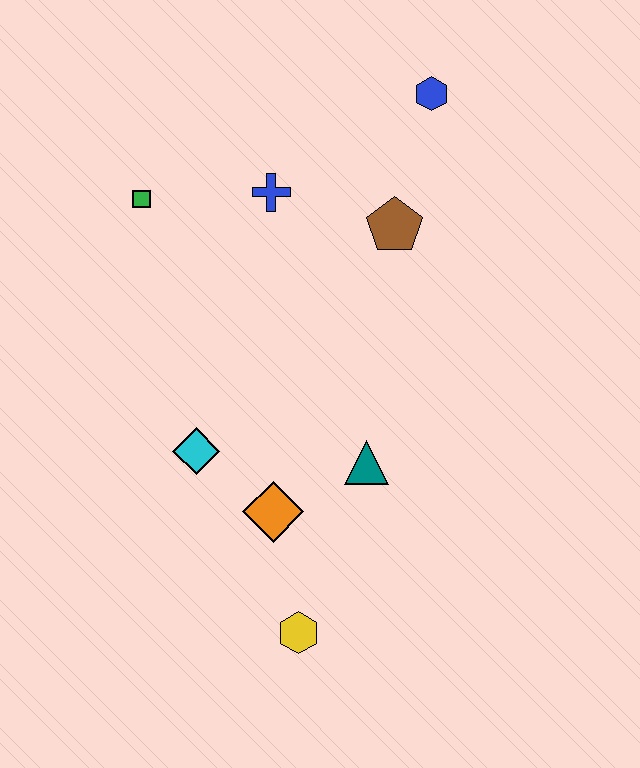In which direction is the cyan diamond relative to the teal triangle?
The cyan diamond is to the left of the teal triangle.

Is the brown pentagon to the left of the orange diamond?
No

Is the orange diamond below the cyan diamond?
Yes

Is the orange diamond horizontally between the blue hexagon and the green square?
Yes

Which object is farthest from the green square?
The yellow hexagon is farthest from the green square.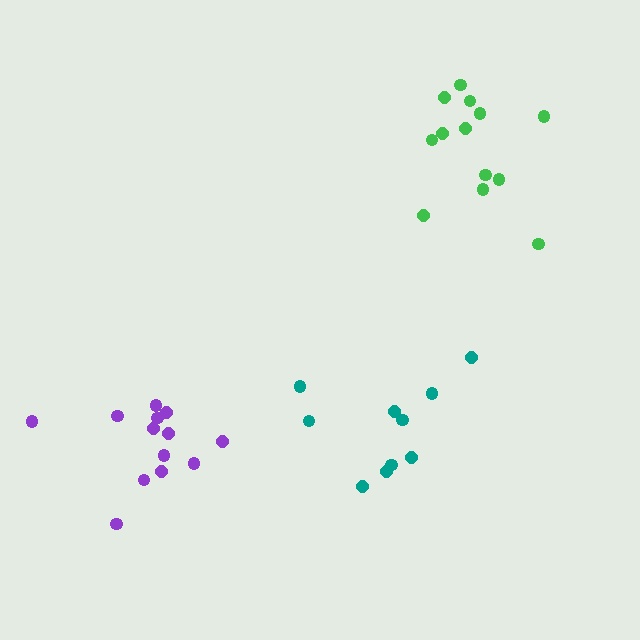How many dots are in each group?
Group 1: 13 dots, Group 2: 10 dots, Group 3: 13 dots (36 total).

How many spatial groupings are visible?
There are 3 spatial groupings.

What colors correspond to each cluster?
The clusters are colored: purple, teal, green.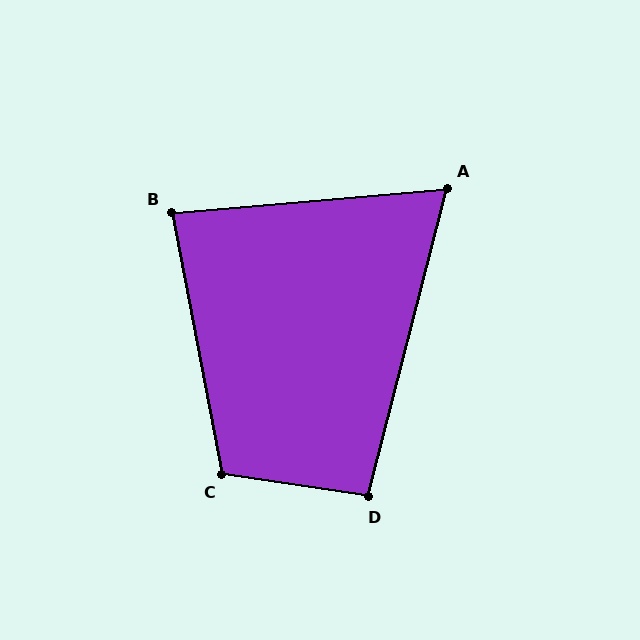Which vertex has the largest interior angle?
C, at approximately 109 degrees.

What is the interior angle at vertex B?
Approximately 84 degrees (acute).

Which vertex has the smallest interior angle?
A, at approximately 71 degrees.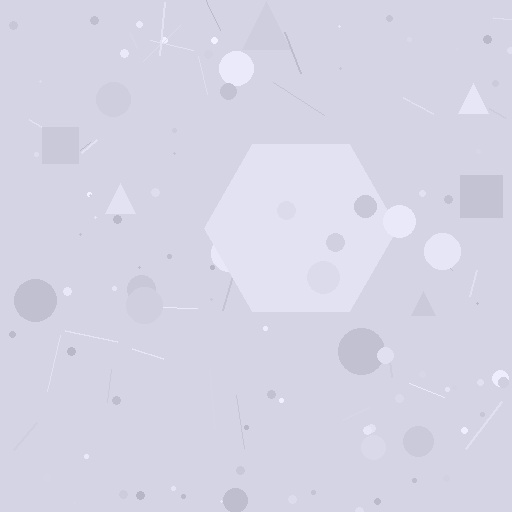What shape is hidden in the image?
A hexagon is hidden in the image.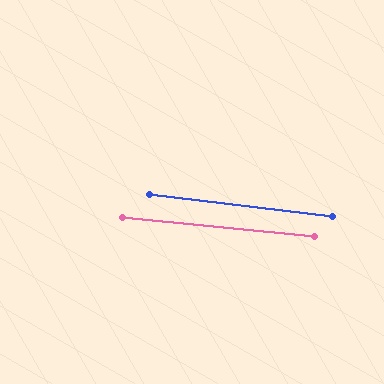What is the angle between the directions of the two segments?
Approximately 1 degree.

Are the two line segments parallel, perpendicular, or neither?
Parallel — their directions differ by only 1.4°.